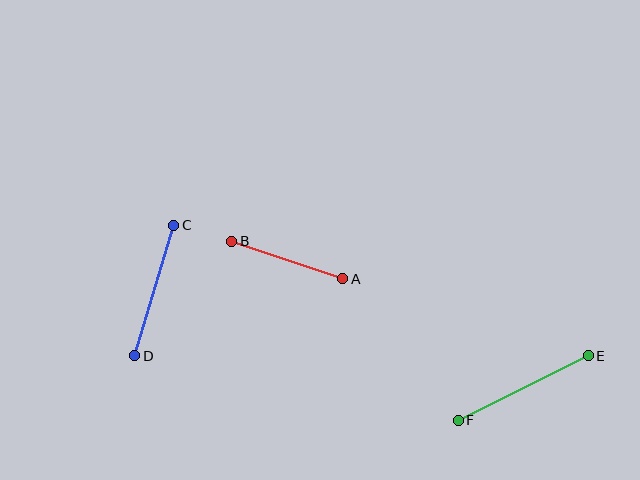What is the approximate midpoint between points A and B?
The midpoint is at approximately (287, 260) pixels.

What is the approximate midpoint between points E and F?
The midpoint is at approximately (523, 388) pixels.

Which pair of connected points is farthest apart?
Points E and F are farthest apart.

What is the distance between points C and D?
The distance is approximately 136 pixels.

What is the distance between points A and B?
The distance is approximately 117 pixels.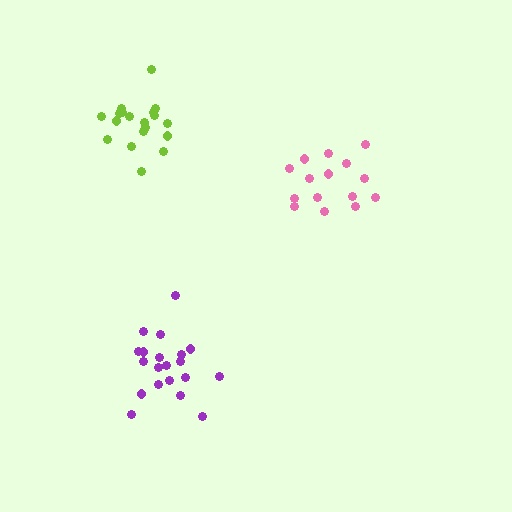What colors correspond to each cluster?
The clusters are colored: purple, pink, lime.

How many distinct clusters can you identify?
There are 3 distinct clusters.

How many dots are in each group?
Group 1: 20 dots, Group 2: 15 dots, Group 3: 19 dots (54 total).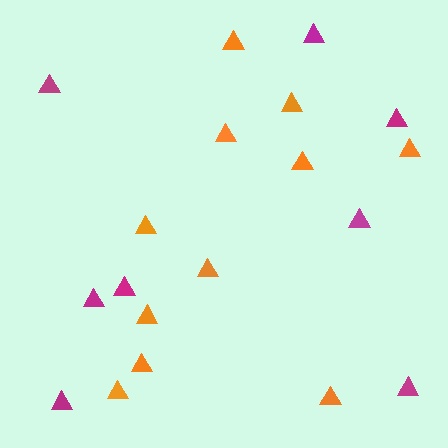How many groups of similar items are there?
There are 2 groups: one group of magenta triangles (8) and one group of orange triangles (11).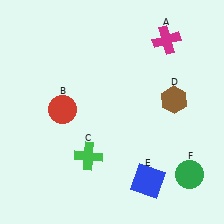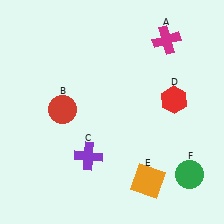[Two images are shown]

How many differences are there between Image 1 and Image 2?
There are 3 differences between the two images.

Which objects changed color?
C changed from green to purple. D changed from brown to red. E changed from blue to orange.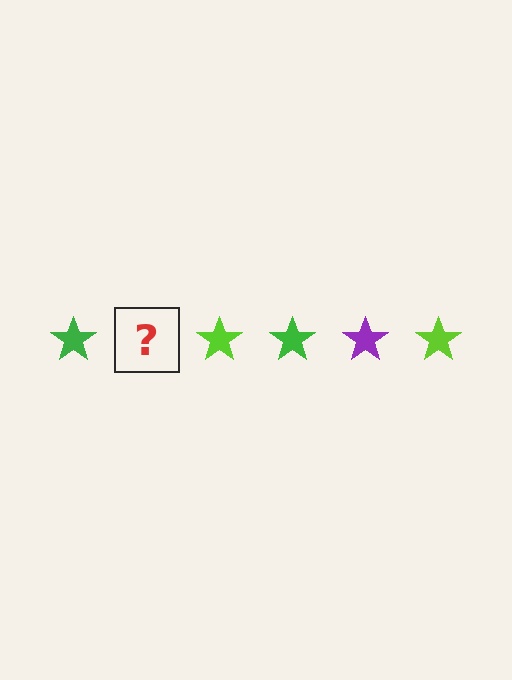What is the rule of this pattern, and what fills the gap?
The rule is that the pattern cycles through green, purple, lime stars. The gap should be filled with a purple star.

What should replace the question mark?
The question mark should be replaced with a purple star.